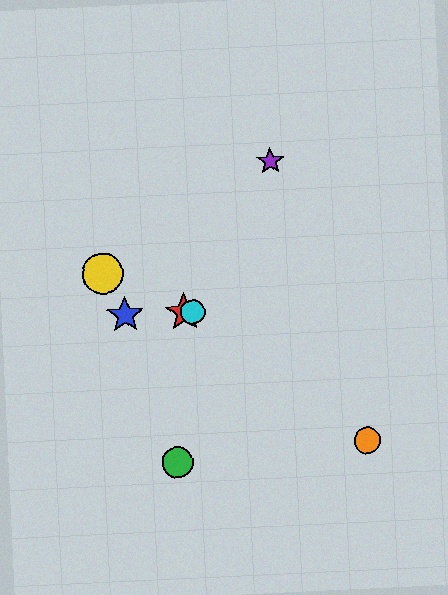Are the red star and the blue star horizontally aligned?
Yes, both are at y≈312.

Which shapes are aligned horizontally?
The red star, the blue star, the cyan circle are aligned horizontally.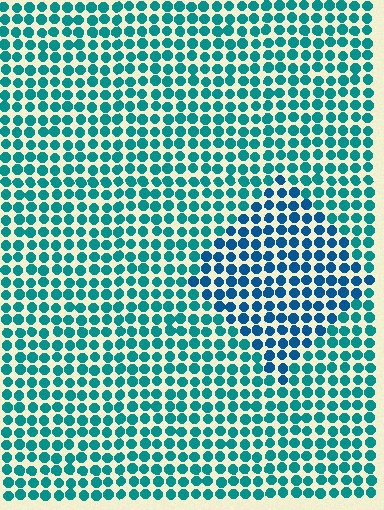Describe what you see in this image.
The image is filled with small teal elements in a uniform arrangement. A diamond-shaped region is visible where the elements are tinted to a slightly different hue, forming a subtle color boundary.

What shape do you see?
I see a diamond.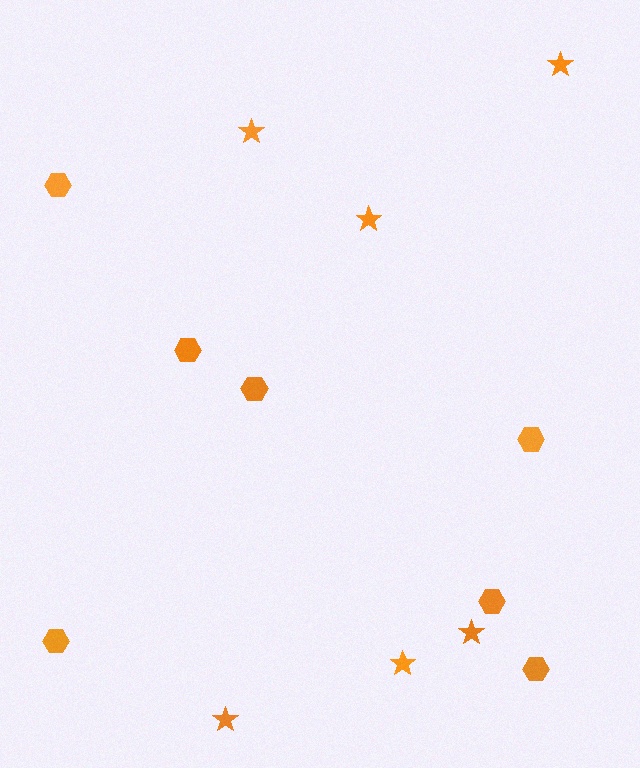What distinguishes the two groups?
There are 2 groups: one group of hexagons (7) and one group of stars (6).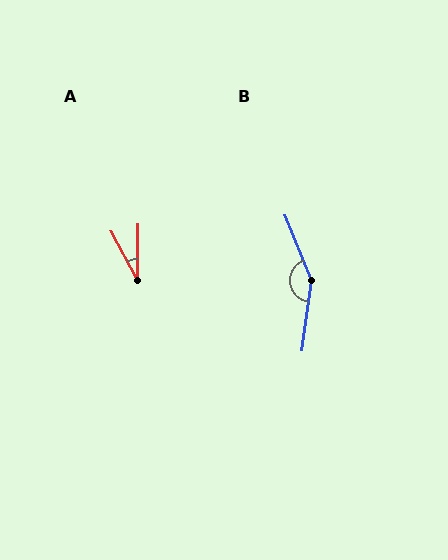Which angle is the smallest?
A, at approximately 28 degrees.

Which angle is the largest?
B, at approximately 151 degrees.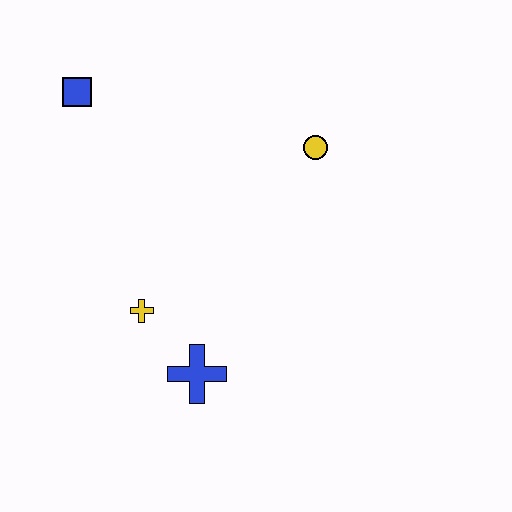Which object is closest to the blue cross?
The yellow cross is closest to the blue cross.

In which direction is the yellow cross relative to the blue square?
The yellow cross is below the blue square.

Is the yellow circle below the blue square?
Yes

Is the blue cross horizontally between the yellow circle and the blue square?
Yes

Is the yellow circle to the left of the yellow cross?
No